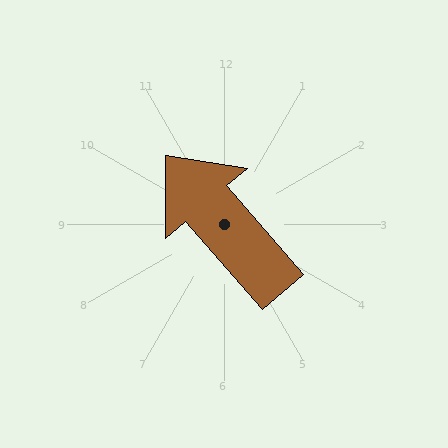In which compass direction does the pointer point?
Northwest.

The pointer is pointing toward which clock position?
Roughly 11 o'clock.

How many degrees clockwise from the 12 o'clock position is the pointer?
Approximately 319 degrees.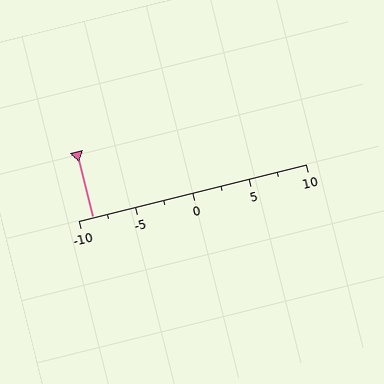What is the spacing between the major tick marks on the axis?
The major ticks are spaced 5 apart.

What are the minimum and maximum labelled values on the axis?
The axis runs from -10 to 10.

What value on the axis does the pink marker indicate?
The marker indicates approximately -8.8.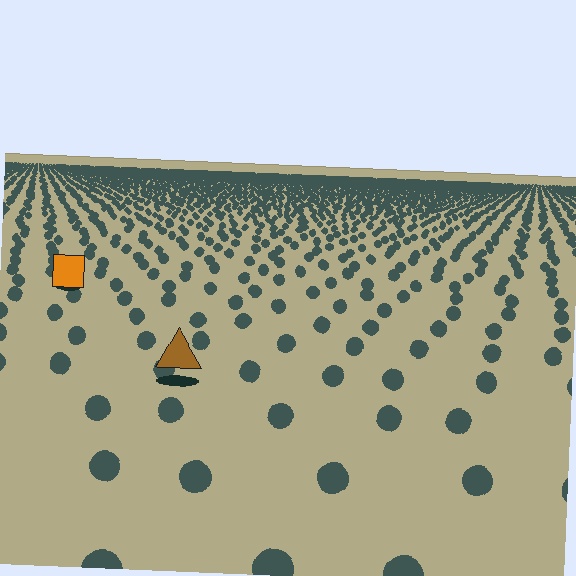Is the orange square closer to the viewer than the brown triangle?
No. The brown triangle is closer — you can tell from the texture gradient: the ground texture is coarser near it.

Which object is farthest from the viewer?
The orange square is farthest from the viewer. It appears smaller and the ground texture around it is denser.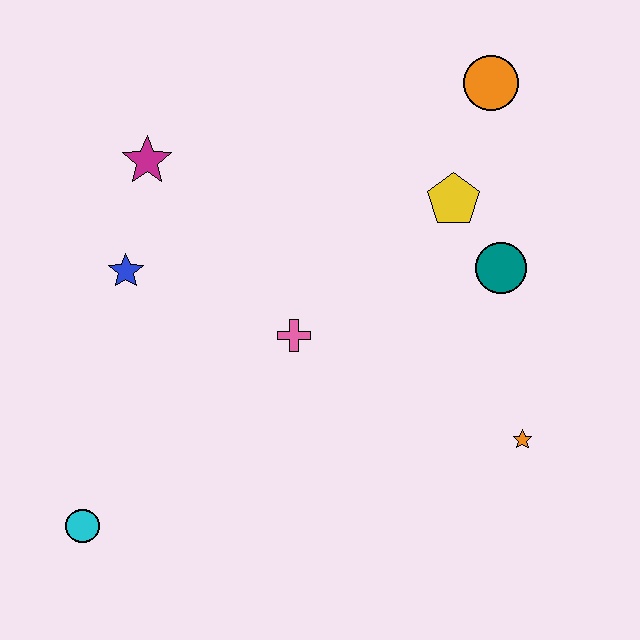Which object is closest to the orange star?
The teal circle is closest to the orange star.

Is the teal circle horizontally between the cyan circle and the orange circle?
No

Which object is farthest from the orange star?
The magenta star is farthest from the orange star.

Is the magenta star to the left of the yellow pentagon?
Yes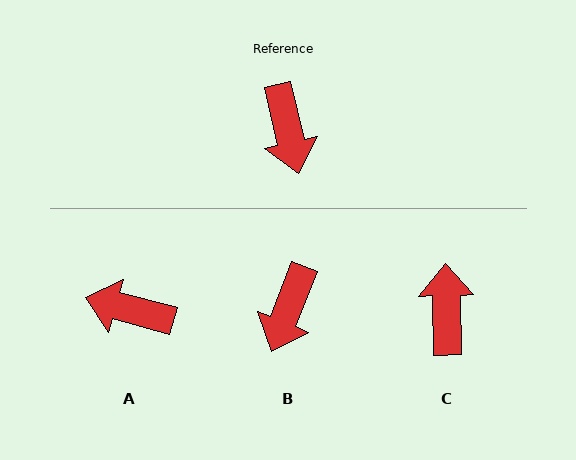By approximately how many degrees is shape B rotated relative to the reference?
Approximately 35 degrees clockwise.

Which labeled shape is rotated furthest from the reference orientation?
C, about 168 degrees away.